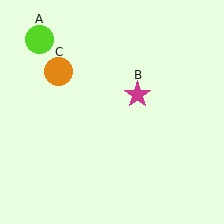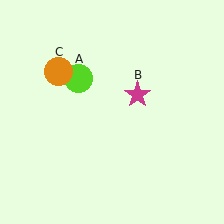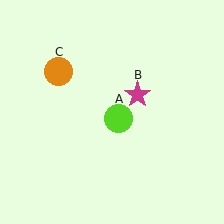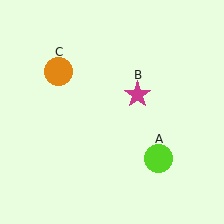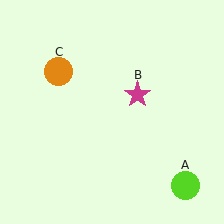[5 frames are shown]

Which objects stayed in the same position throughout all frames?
Magenta star (object B) and orange circle (object C) remained stationary.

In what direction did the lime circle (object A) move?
The lime circle (object A) moved down and to the right.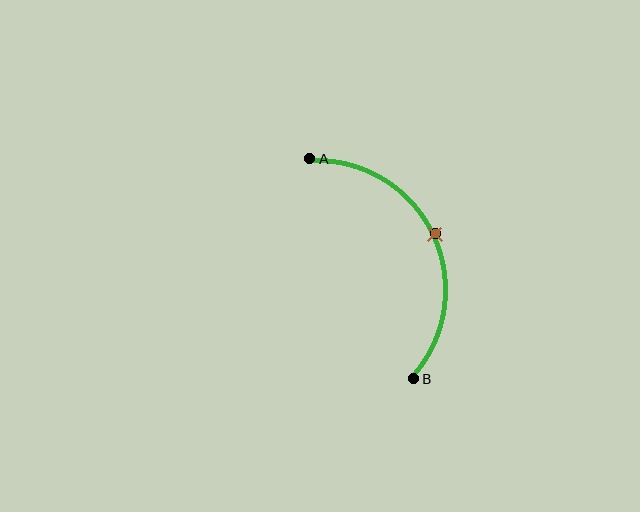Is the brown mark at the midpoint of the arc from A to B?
Yes. The brown mark lies on the arc at equal arc-length from both A and B — it is the arc midpoint.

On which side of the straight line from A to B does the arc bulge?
The arc bulges to the right of the straight line connecting A and B.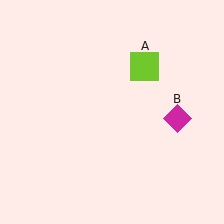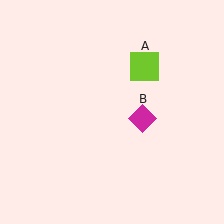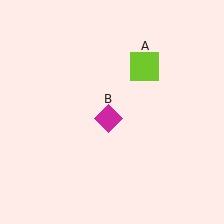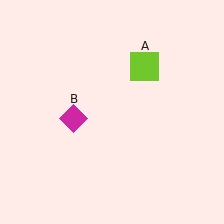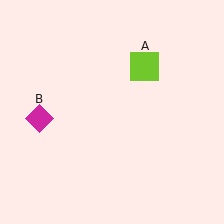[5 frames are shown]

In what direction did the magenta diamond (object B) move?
The magenta diamond (object B) moved left.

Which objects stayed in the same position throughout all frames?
Lime square (object A) remained stationary.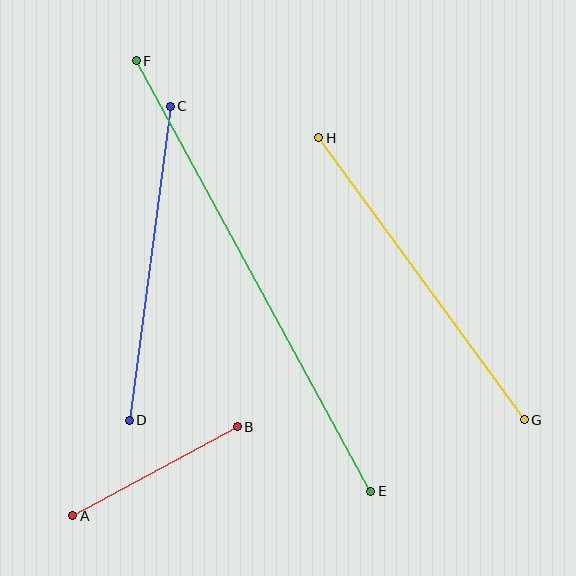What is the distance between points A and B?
The distance is approximately 187 pixels.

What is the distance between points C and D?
The distance is approximately 317 pixels.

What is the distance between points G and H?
The distance is approximately 349 pixels.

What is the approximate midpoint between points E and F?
The midpoint is at approximately (254, 276) pixels.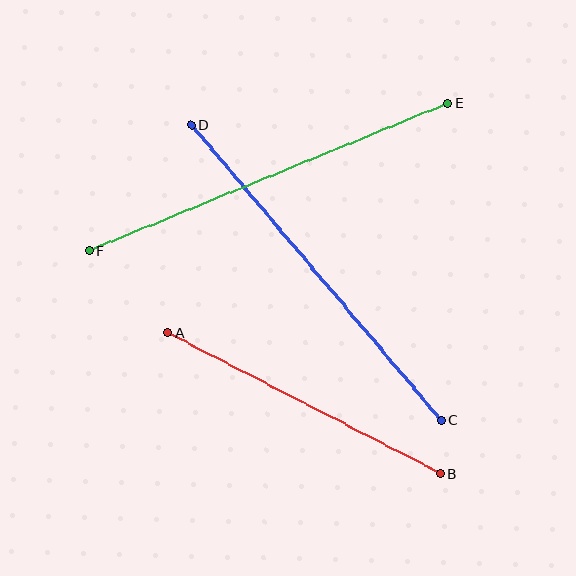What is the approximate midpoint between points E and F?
The midpoint is at approximately (268, 177) pixels.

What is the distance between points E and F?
The distance is approximately 388 pixels.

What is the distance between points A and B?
The distance is approximately 307 pixels.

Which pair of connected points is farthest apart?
Points E and F are farthest apart.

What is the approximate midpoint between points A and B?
The midpoint is at approximately (304, 403) pixels.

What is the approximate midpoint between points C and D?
The midpoint is at approximately (316, 272) pixels.